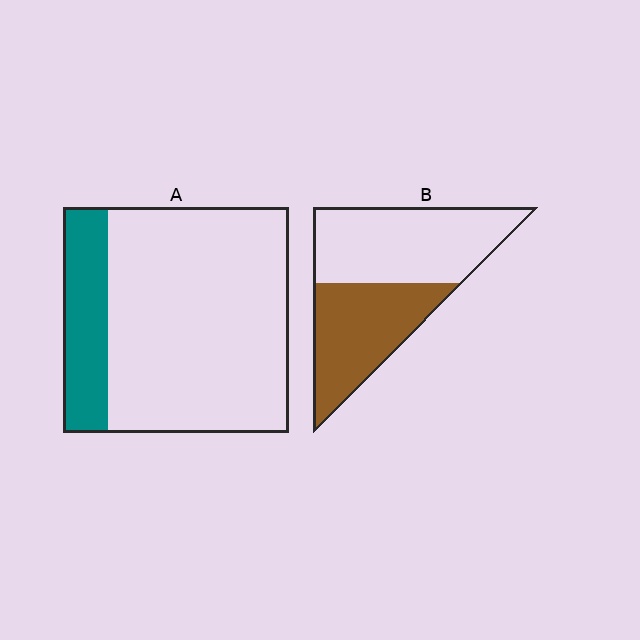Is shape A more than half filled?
No.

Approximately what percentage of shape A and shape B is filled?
A is approximately 20% and B is approximately 45%.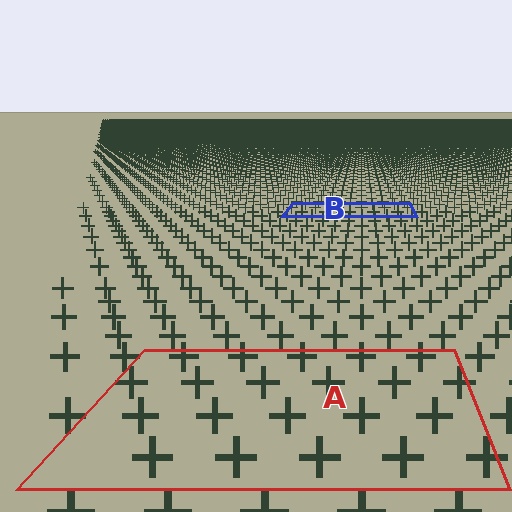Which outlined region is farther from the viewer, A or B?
Region B is farther from the viewer — the texture elements inside it appear smaller and more densely packed.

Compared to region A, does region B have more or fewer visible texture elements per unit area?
Region B has more texture elements per unit area — they are packed more densely because it is farther away.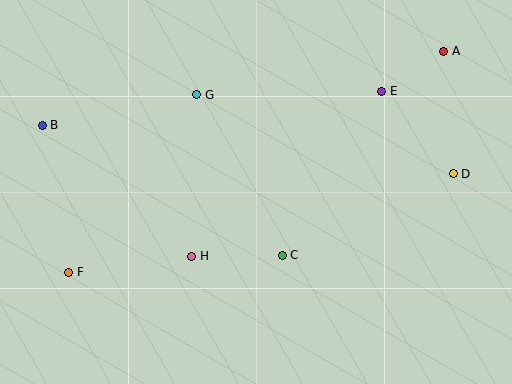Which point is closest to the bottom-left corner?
Point F is closest to the bottom-left corner.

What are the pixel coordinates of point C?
Point C is at (282, 255).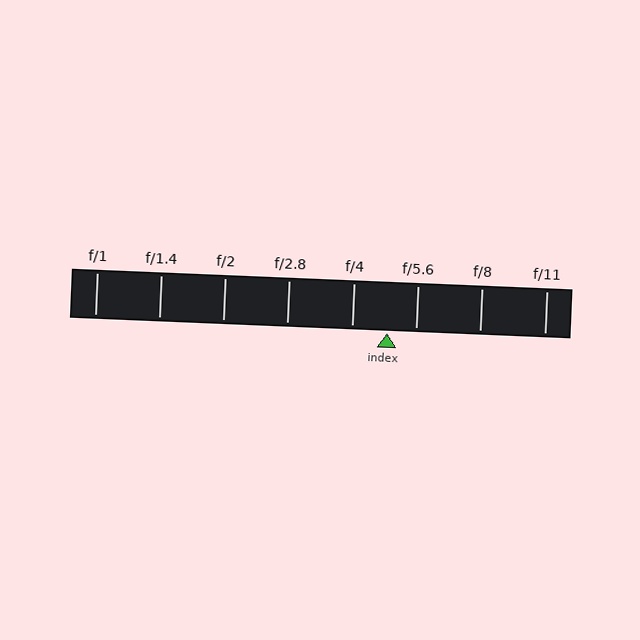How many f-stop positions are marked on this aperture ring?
There are 8 f-stop positions marked.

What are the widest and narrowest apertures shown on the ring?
The widest aperture shown is f/1 and the narrowest is f/11.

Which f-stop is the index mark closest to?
The index mark is closest to f/5.6.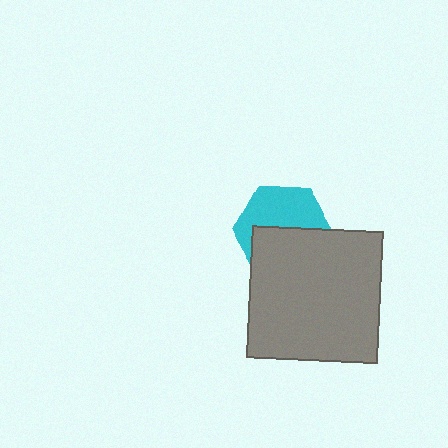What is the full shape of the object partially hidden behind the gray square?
The partially hidden object is a cyan hexagon.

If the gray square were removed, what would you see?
You would see the complete cyan hexagon.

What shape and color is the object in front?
The object in front is a gray square.